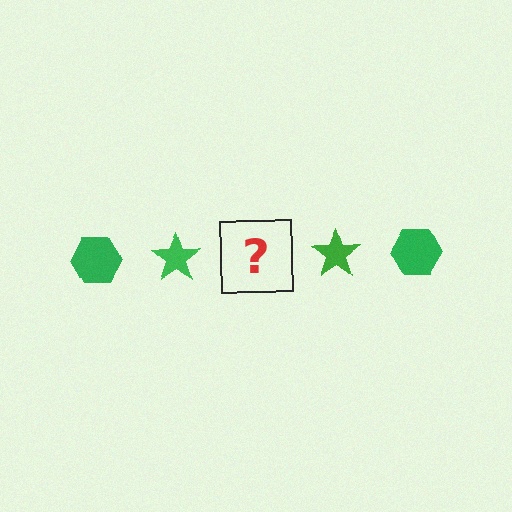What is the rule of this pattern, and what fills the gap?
The rule is that the pattern cycles through hexagon, star shapes in green. The gap should be filled with a green hexagon.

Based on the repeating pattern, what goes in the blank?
The blank should be a green hexagon.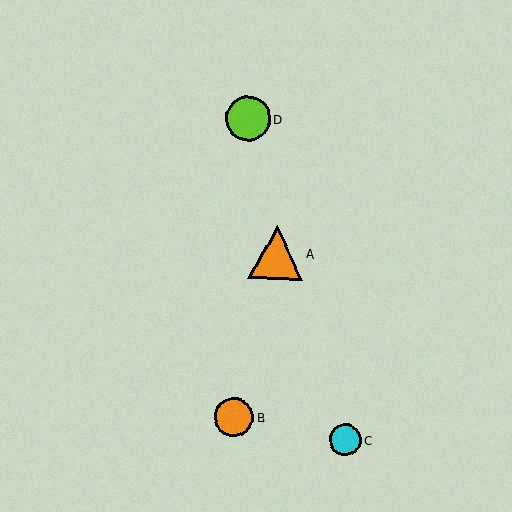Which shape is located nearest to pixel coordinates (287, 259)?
The orange triangle (labeled A) at (276, 253) is nearest to that location.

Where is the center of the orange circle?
The center of the orange circle is at (234, 417).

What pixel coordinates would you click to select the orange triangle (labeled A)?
Click at (276, 253) to select the orange triangle A.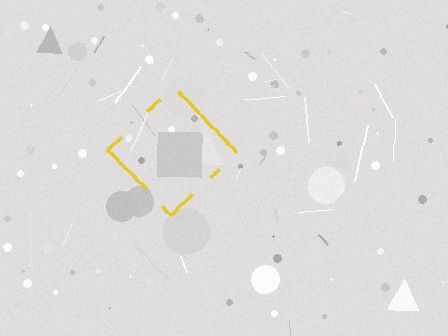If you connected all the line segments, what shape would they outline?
They would outline a diamond.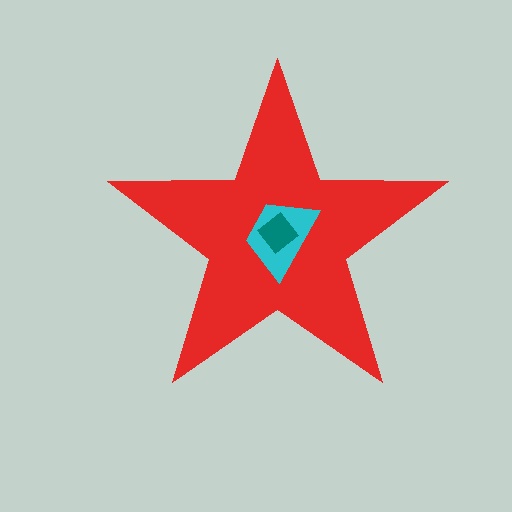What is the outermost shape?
The red star.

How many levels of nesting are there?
3.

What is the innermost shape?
The teal diamond.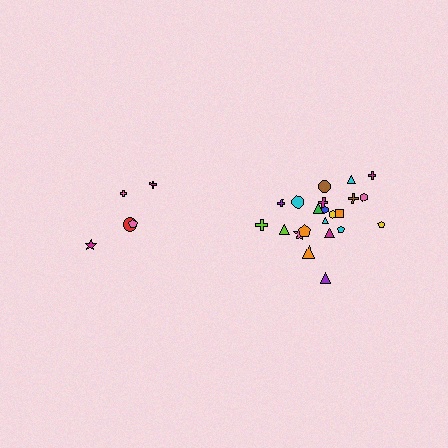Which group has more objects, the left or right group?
The right group.